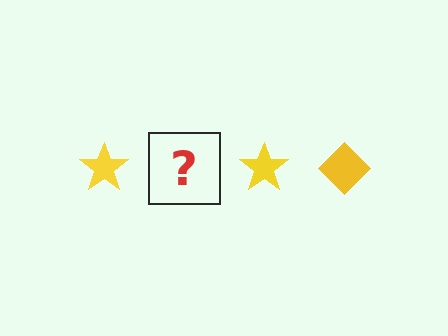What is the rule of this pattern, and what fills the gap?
The rule is that the pattern cycles through star, diamond shapes in yellow. The gap should be filled with a yellow diamond.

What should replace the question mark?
The question mark should be replaced with a yellow diamond.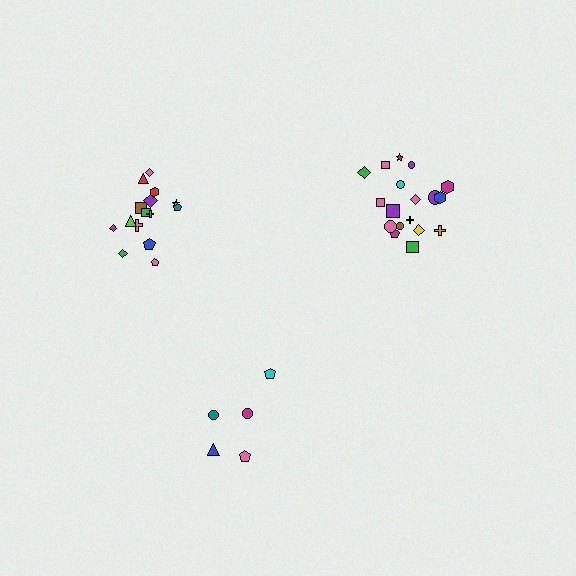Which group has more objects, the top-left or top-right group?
The top-right group.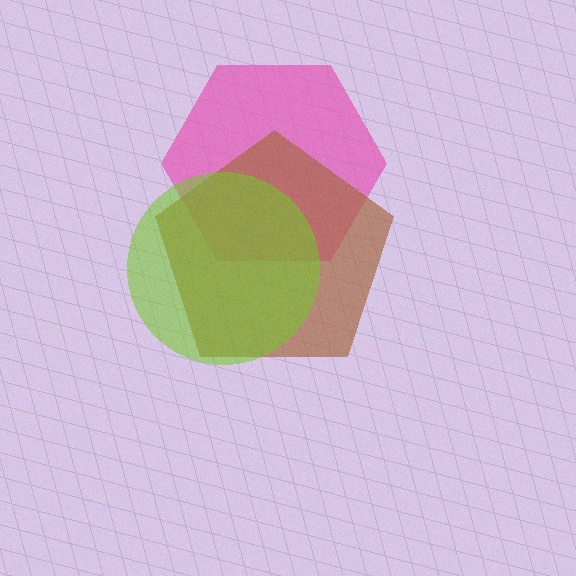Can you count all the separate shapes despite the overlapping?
Yes, there are 3 separate shapes.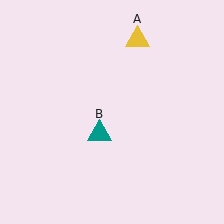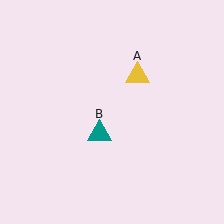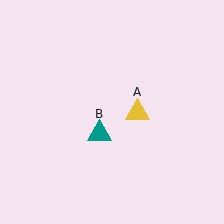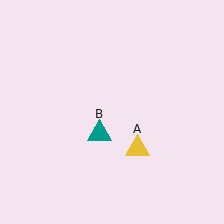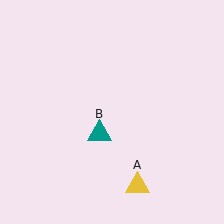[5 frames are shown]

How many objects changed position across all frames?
1 object changed position: yellow triangle (object A).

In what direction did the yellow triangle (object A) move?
The yellow triangle (object A) moved down.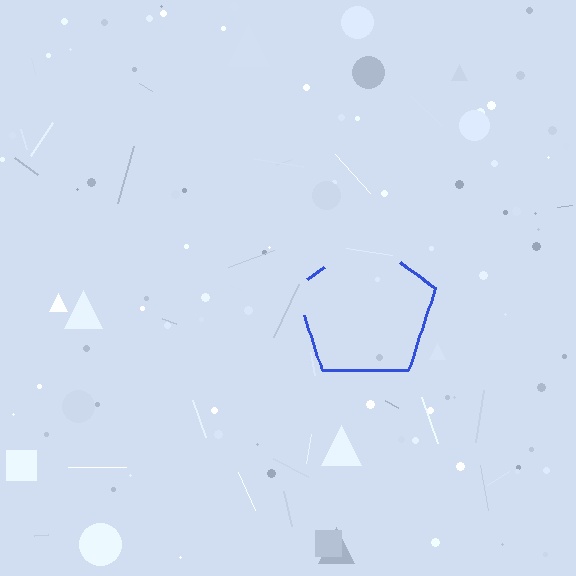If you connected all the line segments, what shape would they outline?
They would outline a pentagon.